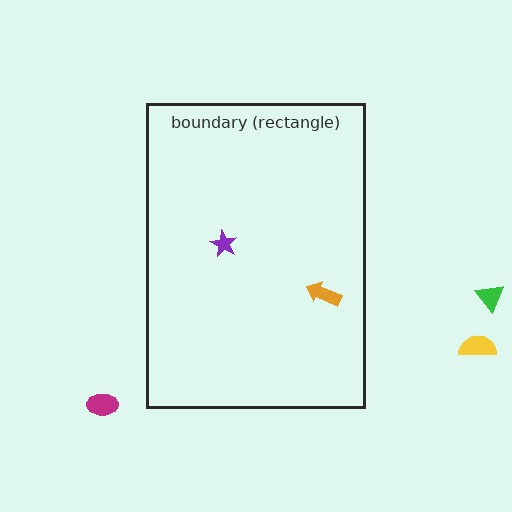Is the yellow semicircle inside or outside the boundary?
Outside.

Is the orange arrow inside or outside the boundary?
Inside.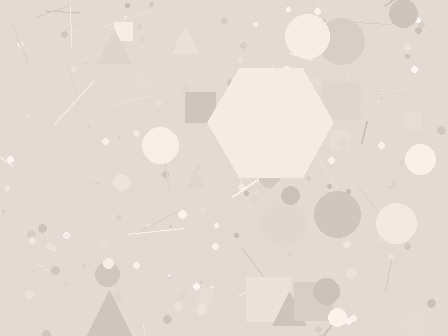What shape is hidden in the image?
A hexagon is hidden in the image.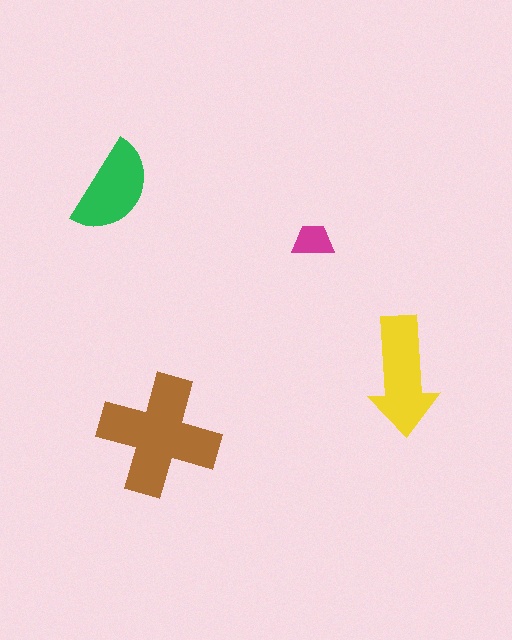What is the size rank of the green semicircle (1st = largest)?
3rd.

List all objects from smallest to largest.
The magenta trapezoid, the green semicircle, the yellow arrow, the brown cross.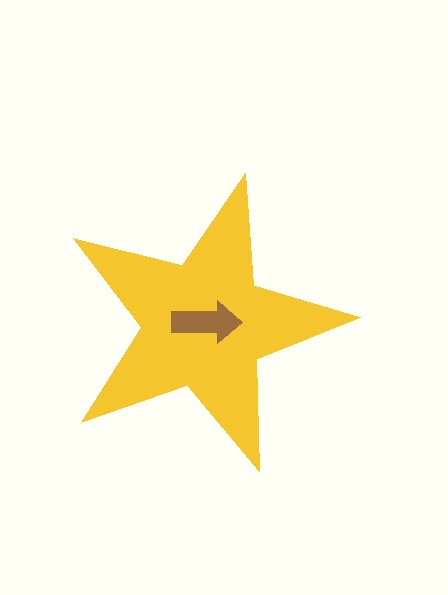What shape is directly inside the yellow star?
The brown arrow.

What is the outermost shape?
The yellow star.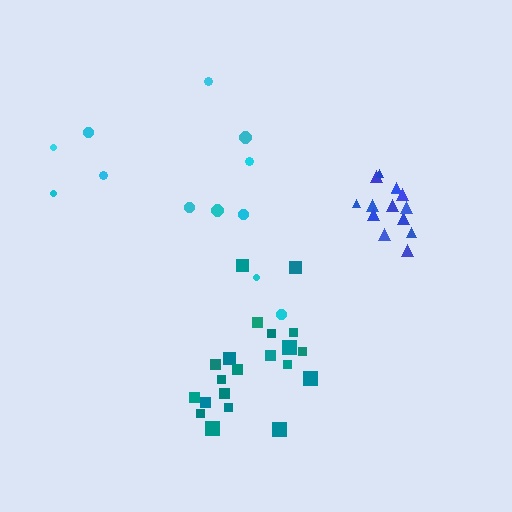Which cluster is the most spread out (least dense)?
Cyan.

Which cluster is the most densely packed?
Blue.